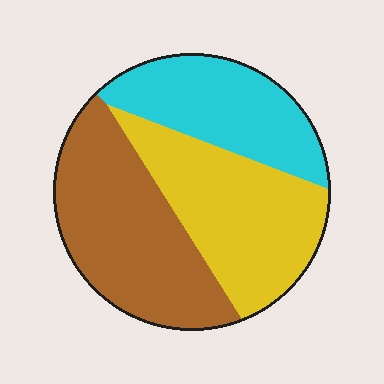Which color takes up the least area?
Cyan, at roughly 25%.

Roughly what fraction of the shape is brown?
Brown takes up about three eighths (3/8) of the shape.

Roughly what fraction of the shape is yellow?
Yellow takes up between a quarter and a half of the shape.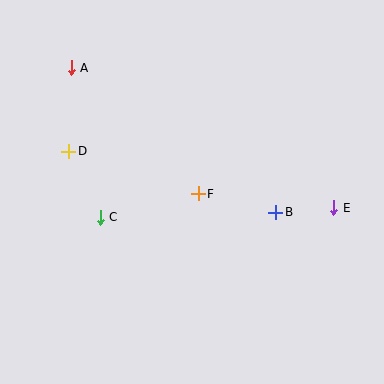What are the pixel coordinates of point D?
Point D is at (69, 151).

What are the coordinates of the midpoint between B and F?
The midpoint between B and F is at (237, 203).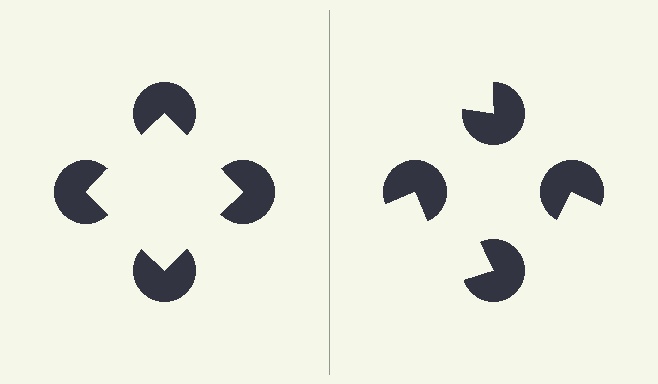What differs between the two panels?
The pac-man discs are positioned identically on both sides; only the wedge orientations differ. On the left they align to a square; on the right they are misaligned.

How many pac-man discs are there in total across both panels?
8 — 4 on each side.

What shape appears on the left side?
An illusory square.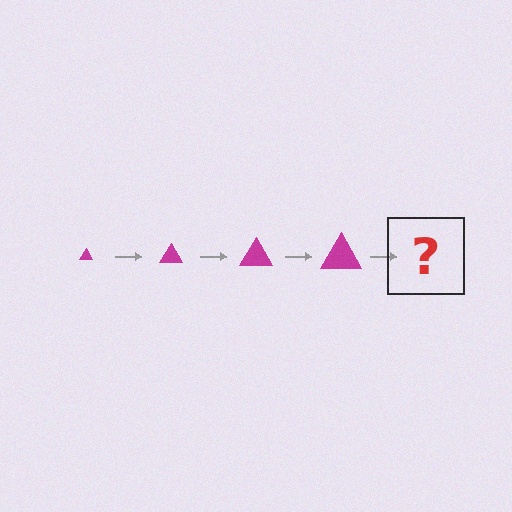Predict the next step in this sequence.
The next step is a magenta triangle, larger than the previous one.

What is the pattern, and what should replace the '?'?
The pattern is that the triangle gets progressively larger each step. The '?' should be a magenta triangle, larger than the previous one.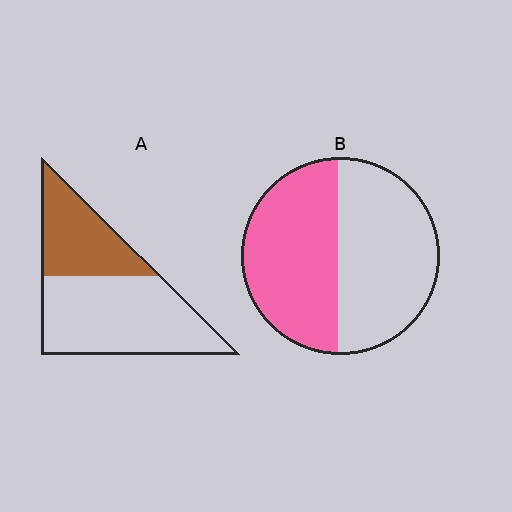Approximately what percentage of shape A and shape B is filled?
A is approximately 35% and B is approximately 50%.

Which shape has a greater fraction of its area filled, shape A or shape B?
Shape B.